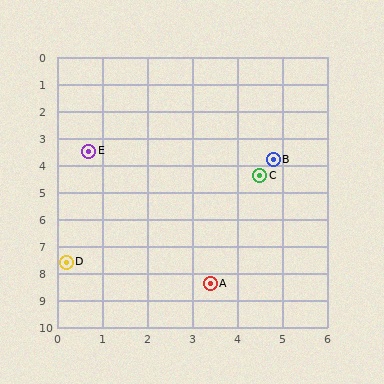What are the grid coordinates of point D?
Point D is at approximately (0.2, 7.6).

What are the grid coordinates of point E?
Point E is at approximately (0.7, 3.5).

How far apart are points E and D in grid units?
Points E and D are about 4.1 grid units apart.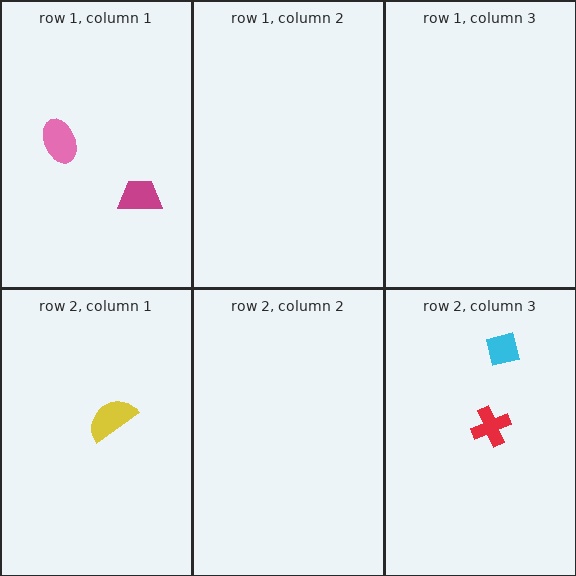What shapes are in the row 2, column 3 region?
The red cross, the cyan square.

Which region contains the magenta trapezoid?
The row 1, column 1 region.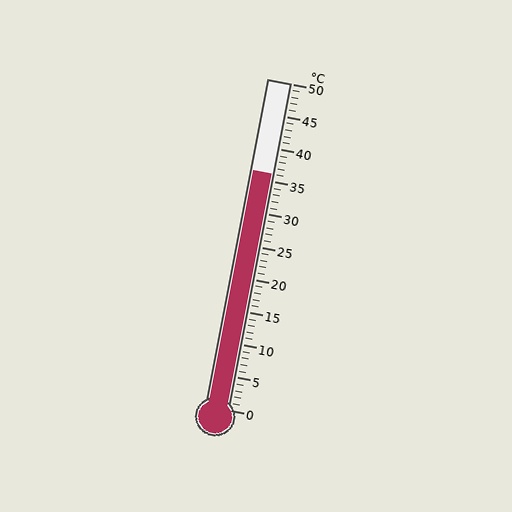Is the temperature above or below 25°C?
The temperature is above 25°C.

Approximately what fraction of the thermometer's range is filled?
The thermometer is filled to approximately 70% of its range.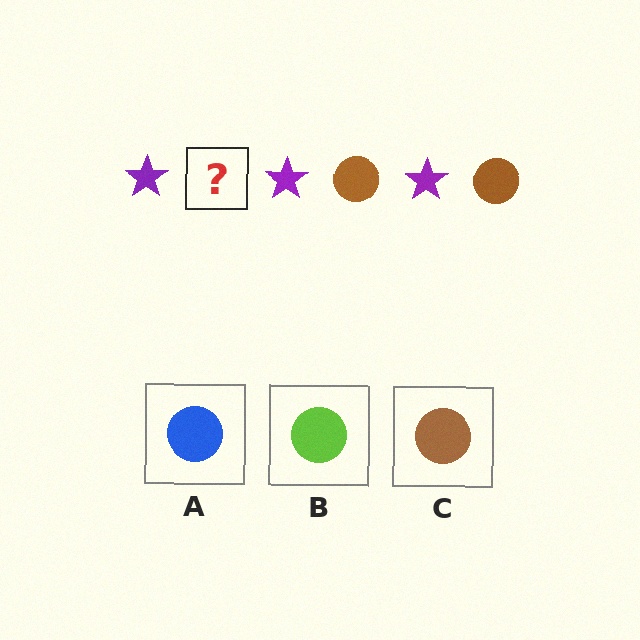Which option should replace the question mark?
Option C.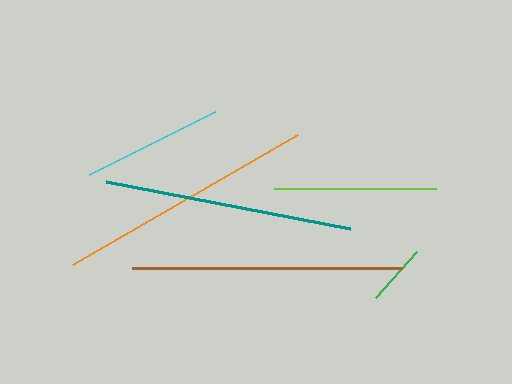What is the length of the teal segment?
The teal segment is approximately 248 pixels long.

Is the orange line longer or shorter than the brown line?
The brown line is longer than the orange line.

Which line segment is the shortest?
The green line is the shortest at approximately 61 pixels.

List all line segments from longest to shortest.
From longest to shortest: brown, orange, teal, lime, cyan, green.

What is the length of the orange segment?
The orange segment is approximately 260 pixels long.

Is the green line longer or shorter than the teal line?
The teal line is longer than the green line.